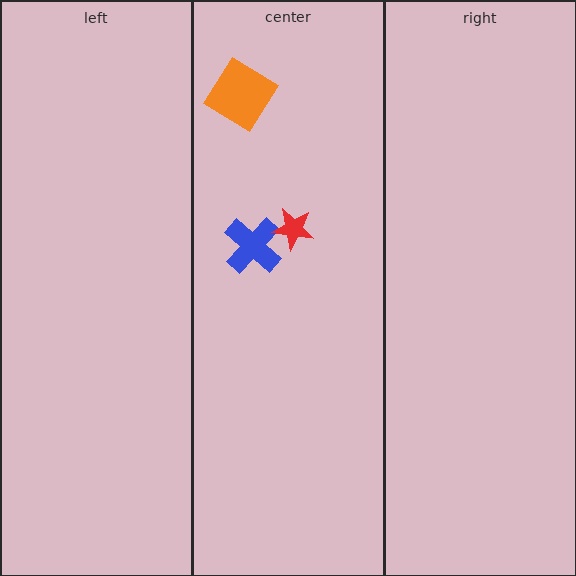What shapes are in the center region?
The blue cross, the red star, the orange diamond.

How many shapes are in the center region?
3.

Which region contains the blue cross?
The center region.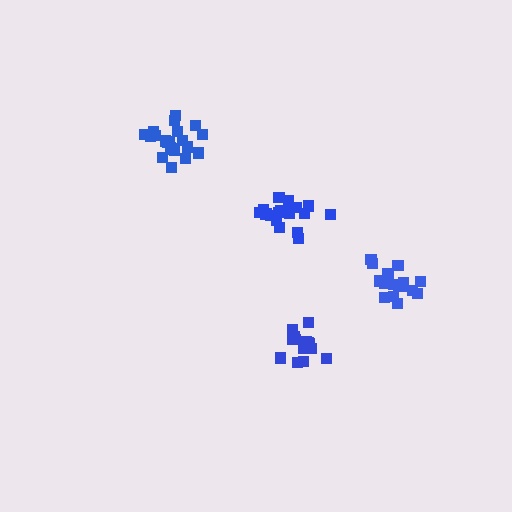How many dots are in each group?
Group 1: 21 dots, Group 2: 20 dots, Group 3: 16 dots, Group 4: 16 dots (73 total).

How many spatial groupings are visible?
There are 4 spatial groupings.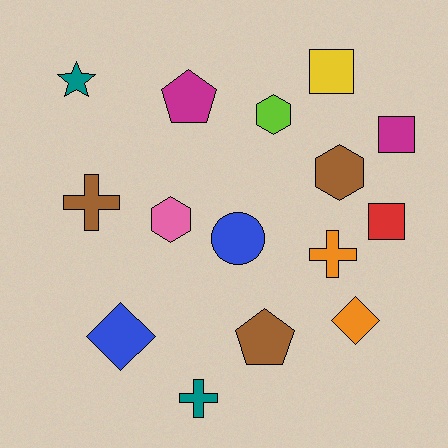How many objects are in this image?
There are 15 objects.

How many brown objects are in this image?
There are 3 brown objects.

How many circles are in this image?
There is 1 circle.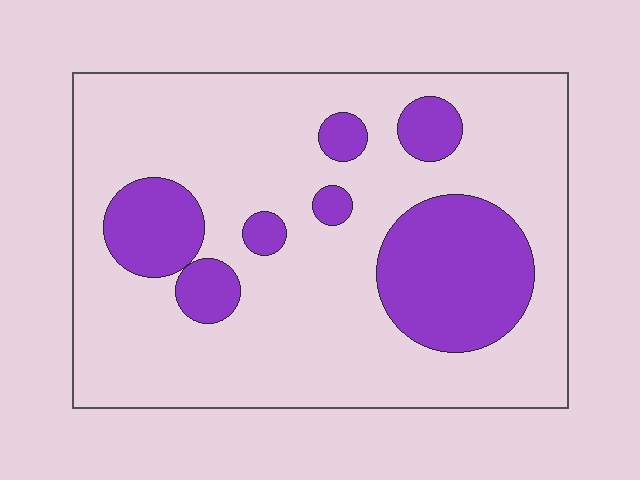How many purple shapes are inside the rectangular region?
7.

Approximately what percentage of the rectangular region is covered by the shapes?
Approximately 25%.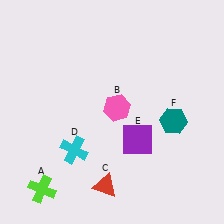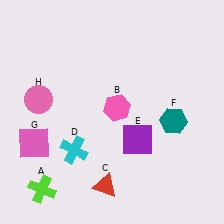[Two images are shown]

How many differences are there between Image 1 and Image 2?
There are 2 differences between the two images.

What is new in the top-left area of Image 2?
A pink circle (H) was added in the top-left area of Image 2.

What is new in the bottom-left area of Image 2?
A pink square (G) was added in the bottom-left area of Image 2.